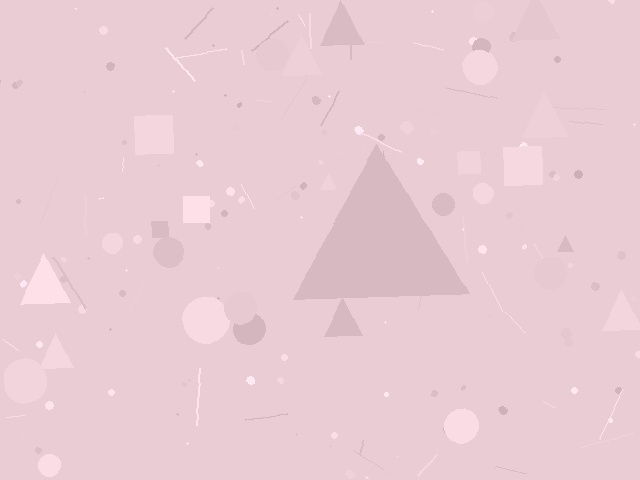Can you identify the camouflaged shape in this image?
The camouflaged shape is a triangle.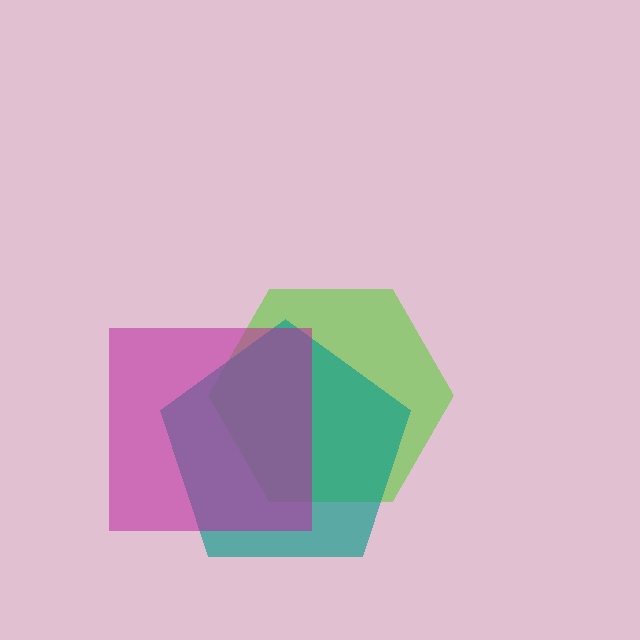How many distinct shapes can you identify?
There are 3 distinct shapes: a lime hexagon, a teal pentagon, a magenta square.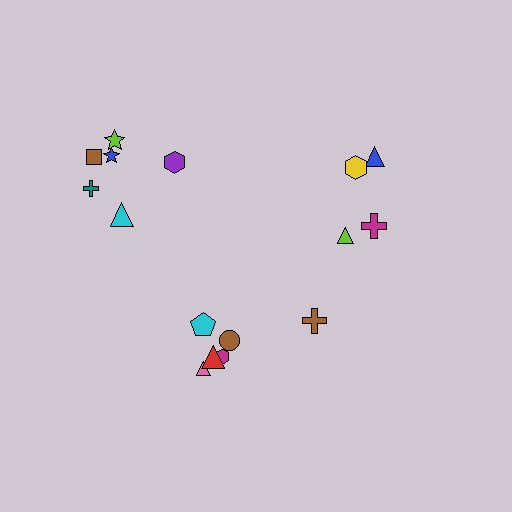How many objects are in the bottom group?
There are 6 objects.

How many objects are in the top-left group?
There are 6 objects.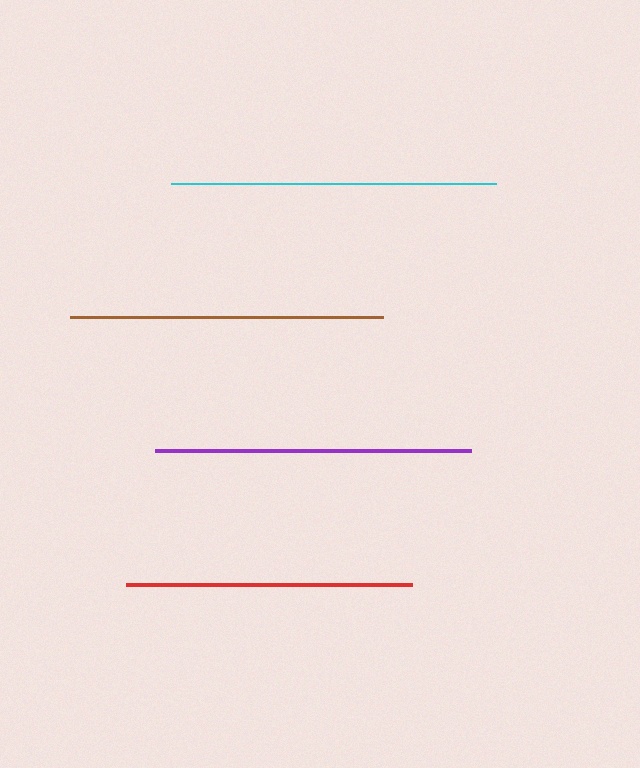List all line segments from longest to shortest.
From longest to shortest: cyan, purple, brown, red.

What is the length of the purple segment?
The purple segment is approximately 316 pixels long.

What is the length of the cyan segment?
The cyan segment is approximately 326 pixels long.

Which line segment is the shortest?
The red line is the shortest at approximately 286 pixels.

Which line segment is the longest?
The cyan line is the longest at approximately 326 pixels.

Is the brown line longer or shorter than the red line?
The brown line is longer than the red line.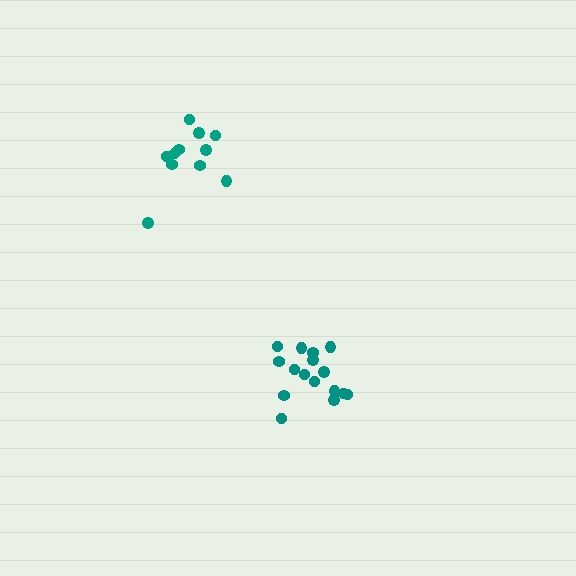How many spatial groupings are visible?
There are 2 spatial groupings.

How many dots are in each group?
Group 1: 11 dots, Group 2: 16 dots (27 total).